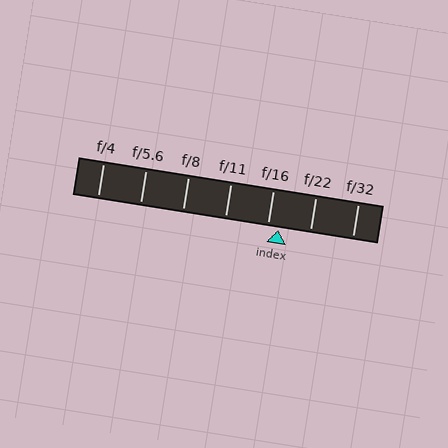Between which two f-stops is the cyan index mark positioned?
The index mark is between f/16 and f/22.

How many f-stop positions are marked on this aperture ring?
There are 7 f-stop positions marked.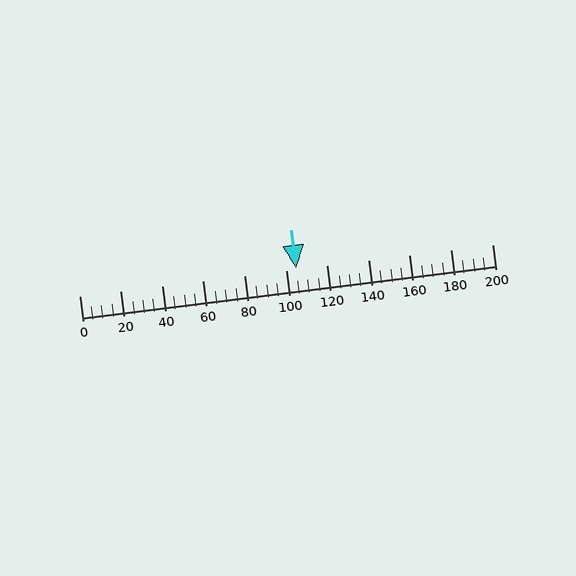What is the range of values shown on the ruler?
The ruler shows values from 0 to 200.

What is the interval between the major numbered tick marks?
The major tick marks are spaced 20 units apart.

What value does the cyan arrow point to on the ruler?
The cyan arrow points to approximately 105.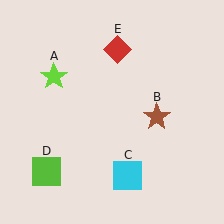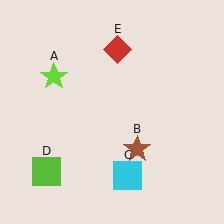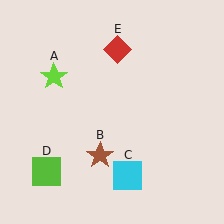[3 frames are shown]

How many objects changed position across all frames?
1 object changed position: brown star (object B).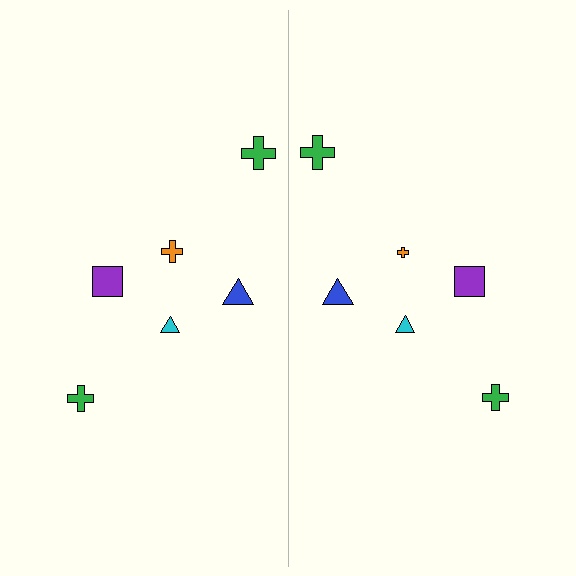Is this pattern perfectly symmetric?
No, the pattern is not perfectly symmetric. The orange cross on the right side has a different size than its mirror counterpart.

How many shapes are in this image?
There are 12 shapes in this image.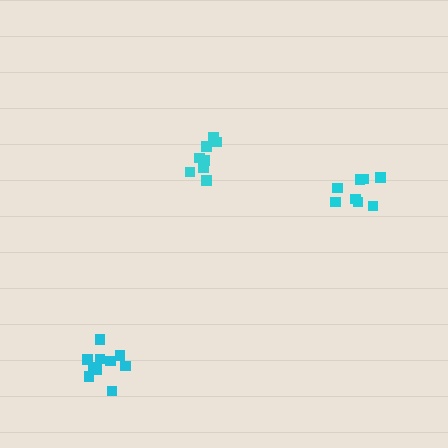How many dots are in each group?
Group 1: 8 dots, Group 2: 10 dots, Group 3: 8 dots (26 total).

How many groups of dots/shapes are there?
There are 3 groups.